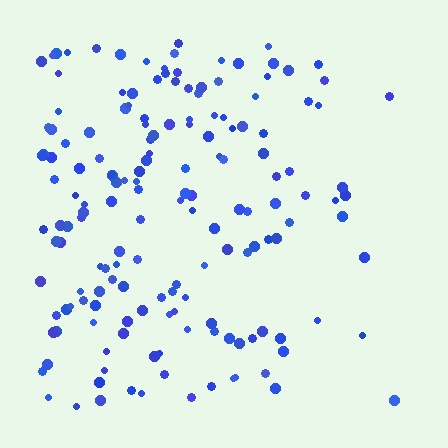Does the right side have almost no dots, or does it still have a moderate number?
Still a moderate number, just noticeably fewer than the left.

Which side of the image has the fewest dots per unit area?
The right.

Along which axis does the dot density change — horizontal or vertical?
Horizontal.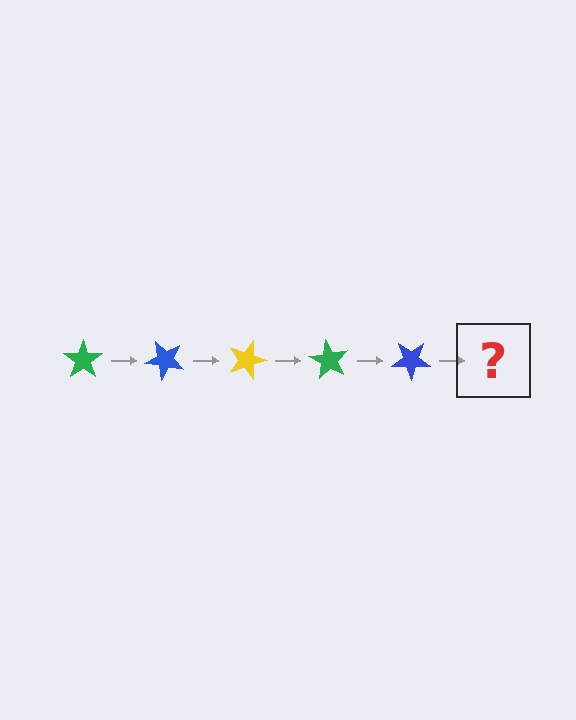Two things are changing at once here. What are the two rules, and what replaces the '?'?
The two rules are that it rotates 45 degrees each step and the color cycles through green, blue, and yellow. The '?' should be a yellow star, rotated 225 degrees from the start.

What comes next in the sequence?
The next element should be a yellow star, rotated 225 degrees from the start.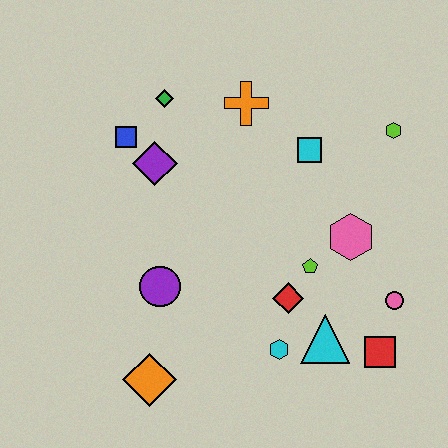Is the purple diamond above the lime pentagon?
Yes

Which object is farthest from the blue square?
The red square is farthest from the blue square.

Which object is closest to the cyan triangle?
The cyan hexagon is closest to the cyan triangle.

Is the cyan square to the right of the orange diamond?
Yes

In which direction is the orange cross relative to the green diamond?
The orange cross is to the right of the green diamond.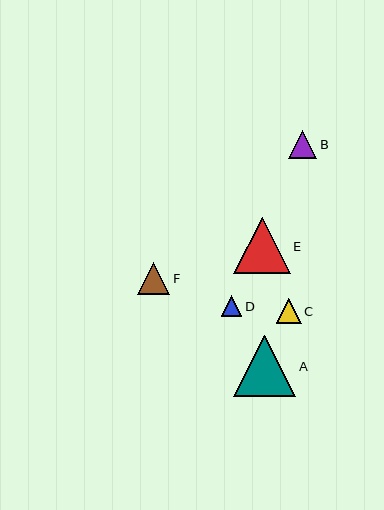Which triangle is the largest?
Triangle A is the largest with a size of approximately 62 pixels.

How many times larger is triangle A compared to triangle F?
Triangle A is approximately 1.9 times the size of triangle F.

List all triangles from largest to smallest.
From largest to smallest: A, E, F, B, C, D.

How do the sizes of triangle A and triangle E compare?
Triangle A and triangle E are approximately the same size.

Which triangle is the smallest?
Triangle D is the smallest with a size of approximately 20 pixels.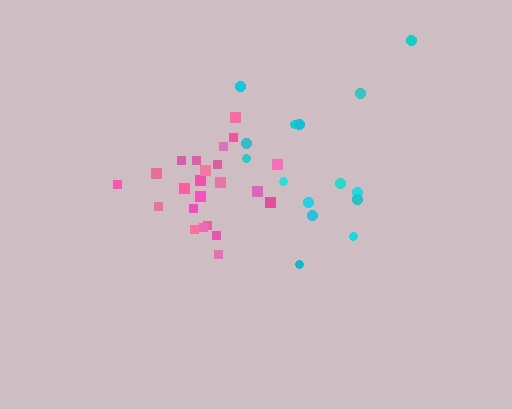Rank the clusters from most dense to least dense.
pink, cyan.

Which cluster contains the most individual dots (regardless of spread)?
Pink (23).